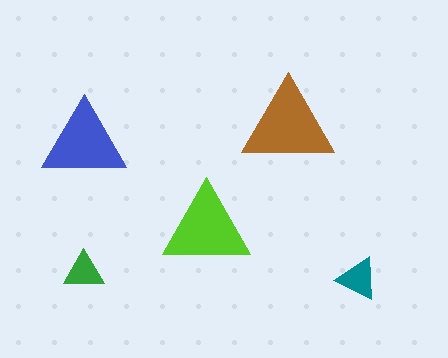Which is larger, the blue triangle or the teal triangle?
The blue one.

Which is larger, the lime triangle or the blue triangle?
The lime one.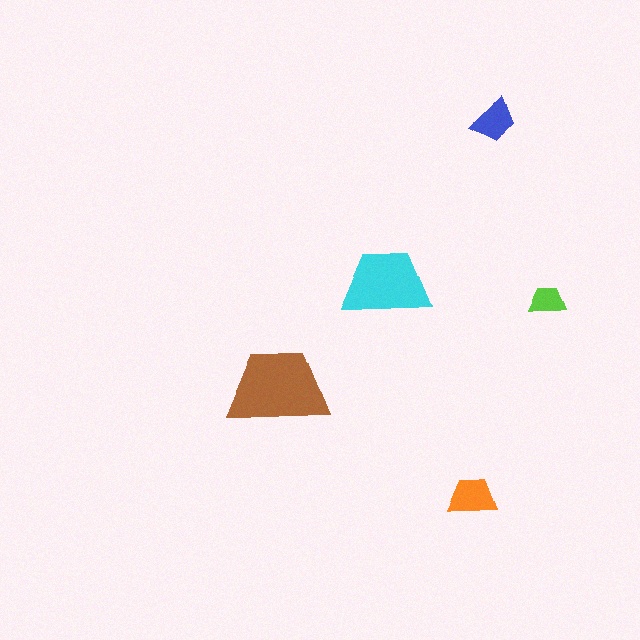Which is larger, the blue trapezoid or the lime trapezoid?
The blue one.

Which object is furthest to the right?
The lime trapezoid is rightmost.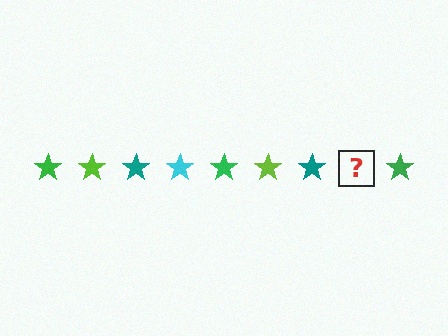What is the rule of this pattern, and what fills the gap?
The rule is that the pattern cycles through green, lime, teal, cyan stars. The gap should be filled with a cyan star.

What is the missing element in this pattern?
The missing element is a cyan star.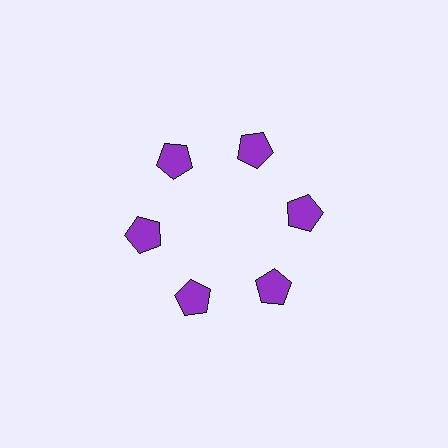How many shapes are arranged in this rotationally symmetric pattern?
There are 6 shapes, arranged in 6 groups of 1.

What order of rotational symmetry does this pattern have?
This pattern has 6-fold rotational symmetry.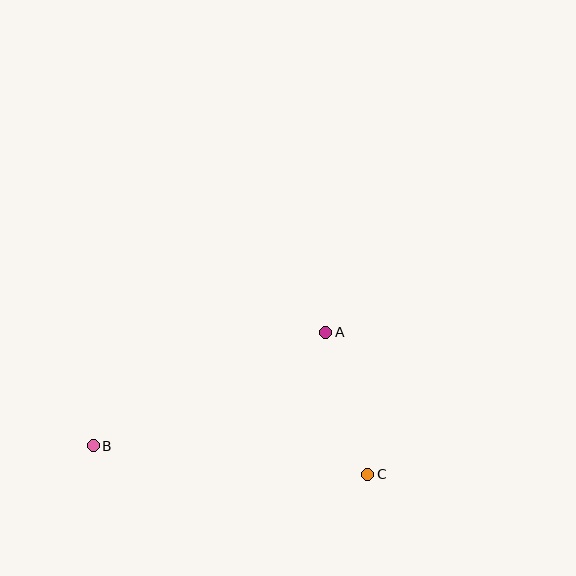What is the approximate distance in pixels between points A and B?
The distance between A and B is approximately 259 pixels.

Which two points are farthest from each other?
Points B and C are farthest from each other.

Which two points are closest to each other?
Points A and C are closest to each other.